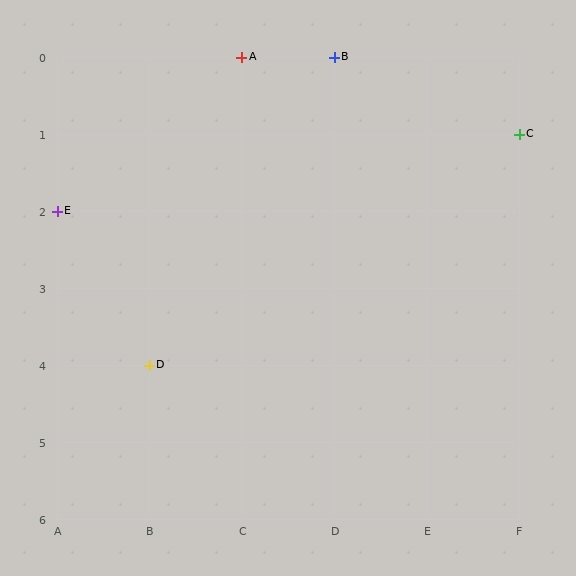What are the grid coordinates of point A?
Point A is at grid coordinates (C, 0).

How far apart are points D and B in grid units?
Points D and B are 2 columns and 4 rows apart (about 4.5 grid units diagonally).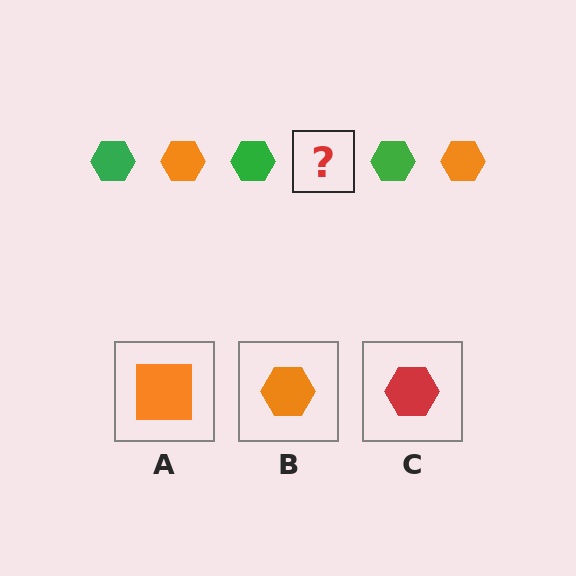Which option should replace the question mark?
Option B.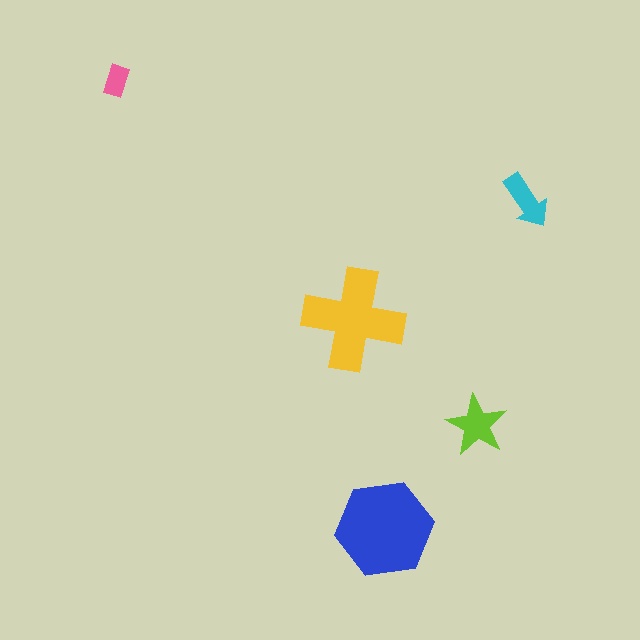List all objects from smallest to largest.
The pink rectangle, the cyan arrow, the lime star, the yellow cross, the blue hexagon.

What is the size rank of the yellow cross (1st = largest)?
2nd.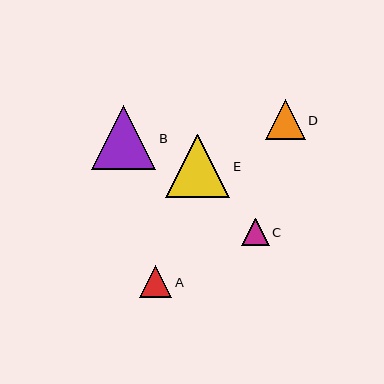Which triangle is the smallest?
Triangle C is the smallest with a size of approximately 27 pixels.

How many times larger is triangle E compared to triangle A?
Triangle E is approximately 2.0 times the size of triangle A.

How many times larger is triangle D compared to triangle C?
Triangle D is approximately 1.5 times the size of triangle C.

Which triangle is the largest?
Triangle B is the largest with a size of approximately 64 pixels.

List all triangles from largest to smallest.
From largest to smallest: B, E, D, A, C.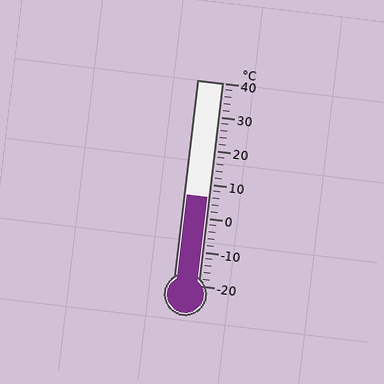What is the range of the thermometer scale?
The thermometer scale ranges from -20°C to 40°C.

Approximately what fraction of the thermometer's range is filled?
The thermometer is filled to approximately 45% of its range.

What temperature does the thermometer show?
The thermometer shows approximately 6°C.